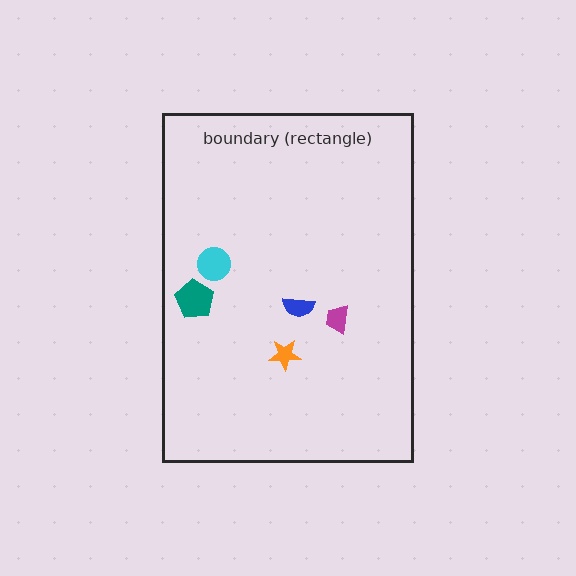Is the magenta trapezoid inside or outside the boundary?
Inside.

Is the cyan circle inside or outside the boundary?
Inside.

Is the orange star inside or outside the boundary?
Inside.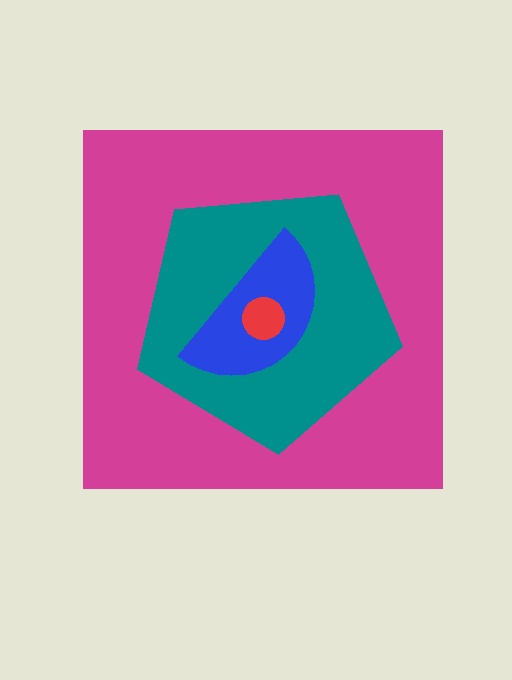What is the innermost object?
The red circle.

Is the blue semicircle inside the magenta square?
Yes.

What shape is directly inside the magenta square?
The teal pentagon.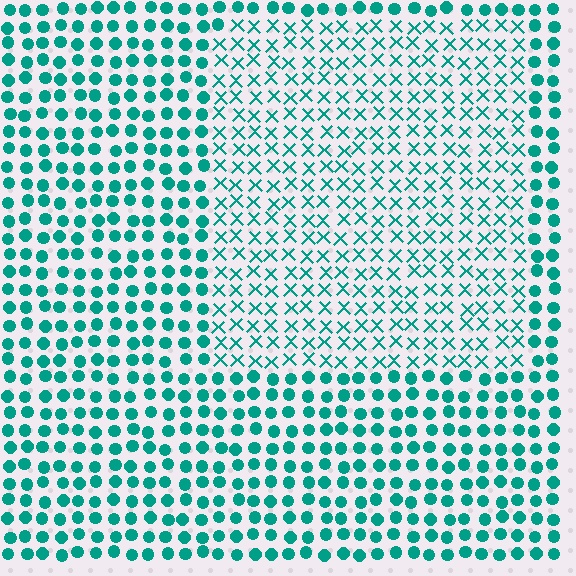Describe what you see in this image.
The image is filled with small teal elements arranged in a uniform grid. A rectangle-shaped region contains X marks, while the surrounding area contains circles. The boundary is defined purely by the change in element shape.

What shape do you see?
I see a rectangle.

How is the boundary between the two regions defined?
The boundary is defined by a change in element shape: X marks inside vs. circles outside. All elements share the same color and spacing.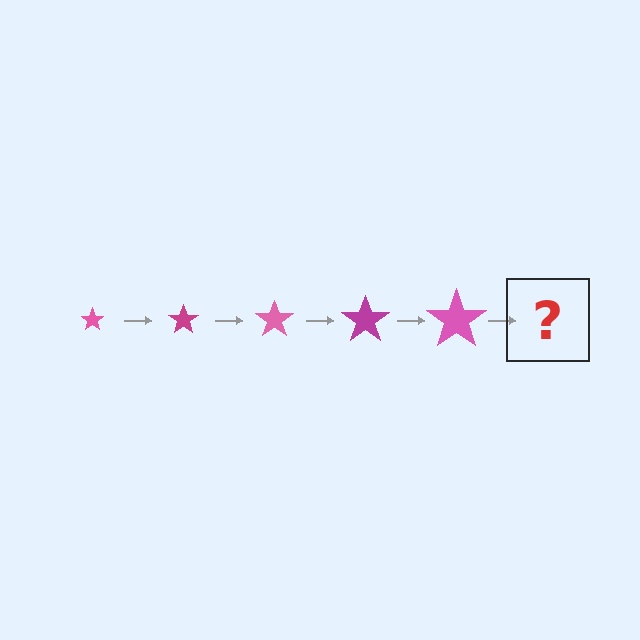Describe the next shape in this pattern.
It should be a magenta star, larger than the previous one.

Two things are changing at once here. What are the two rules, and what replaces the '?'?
The two rules are that the star grows larger each step and the color cycles through pink and magenta. The '?' should be a magenta star, larger than the previous one.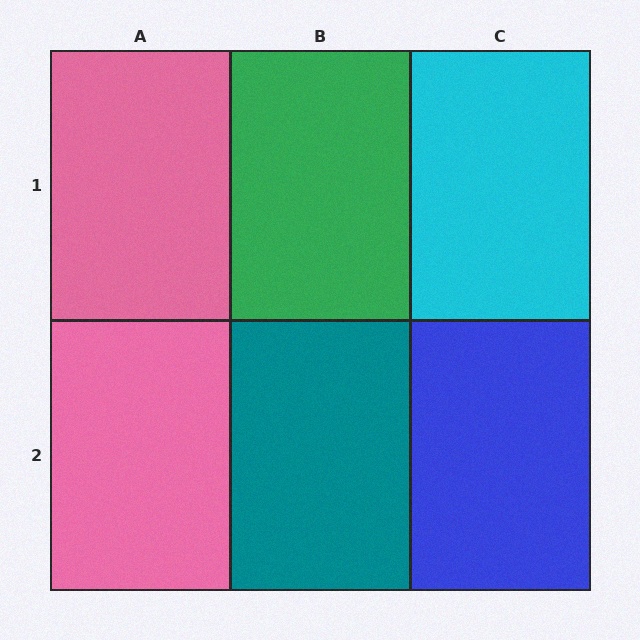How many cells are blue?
1 cell is blue.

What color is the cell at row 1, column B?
Green.